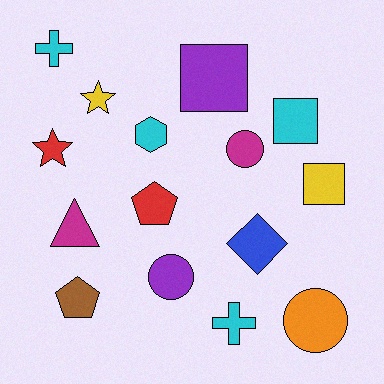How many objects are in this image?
There are 15 objects.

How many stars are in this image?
There are 2 stars.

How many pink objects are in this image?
There are no pink objects.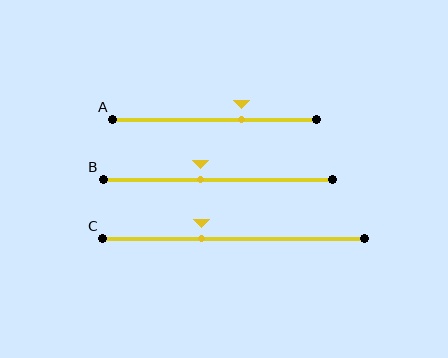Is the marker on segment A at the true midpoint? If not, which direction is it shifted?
No, the marker on segment A is shifted to the right by about 13% of the segment length.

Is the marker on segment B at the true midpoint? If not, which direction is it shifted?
No, the marker on segment B is shifted to the left by about 8% of the segment length.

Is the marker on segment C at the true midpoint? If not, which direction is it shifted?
No, the marker on segment C is shifted to the left by about 12% of the segment length.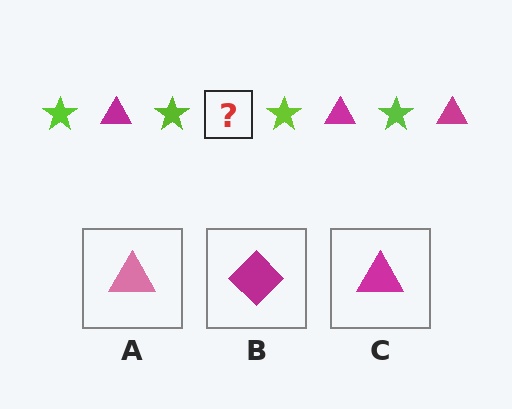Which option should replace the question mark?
Option C.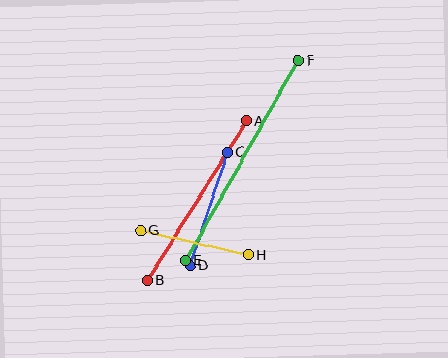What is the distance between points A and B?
The distance is approximately 188 pixels.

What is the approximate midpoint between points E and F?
The midpoint is at approximately (242, 160) pixels.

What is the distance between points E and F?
The distance is approximately 230 pixels.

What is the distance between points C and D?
The distance is approximately 119 pixels.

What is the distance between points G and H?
The distance is approximately 111 pixels.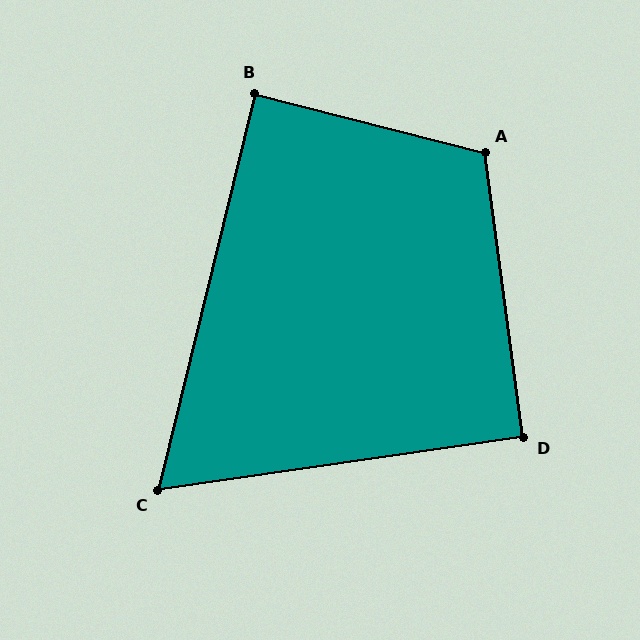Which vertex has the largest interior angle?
A, at approximately 112 degrees.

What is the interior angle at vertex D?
Approximately 91 degrees (approximately right).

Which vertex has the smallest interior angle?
C, at approximately 68 degrees.